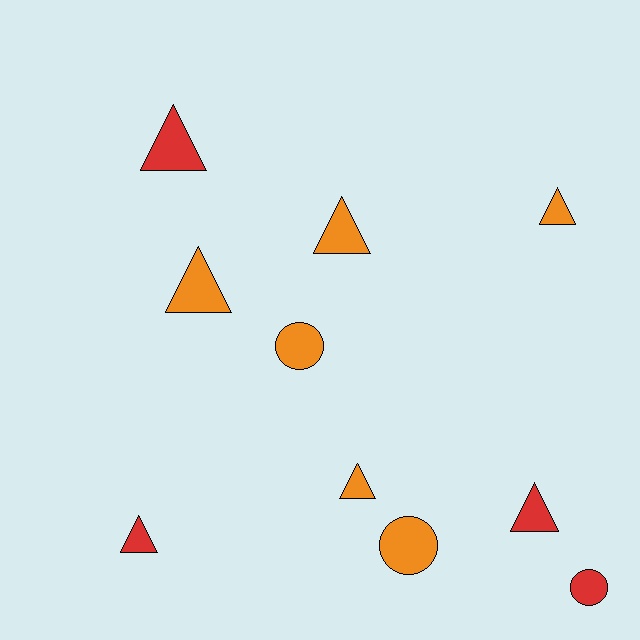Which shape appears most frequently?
Triangle, with 7 objects.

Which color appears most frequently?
Orange, with 6 objects.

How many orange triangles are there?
There are 4 orange triangles.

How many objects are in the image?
There are 10 objects.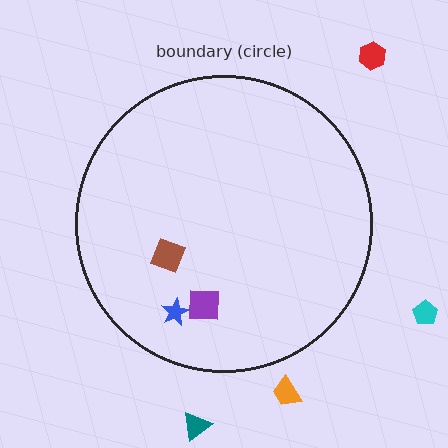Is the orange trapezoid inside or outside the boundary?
Outside.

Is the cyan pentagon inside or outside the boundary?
Outside.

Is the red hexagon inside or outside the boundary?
Outside.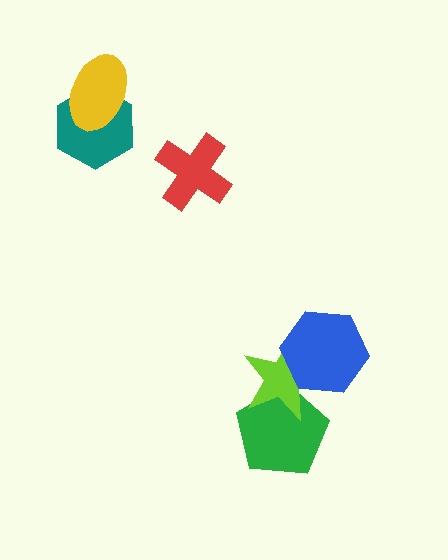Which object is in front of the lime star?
The blue hexagon is in front of the lime star.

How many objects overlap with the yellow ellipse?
1 object overlaps with the yellow ellipse.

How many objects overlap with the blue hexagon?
1 object overlaps with the blue hexagon.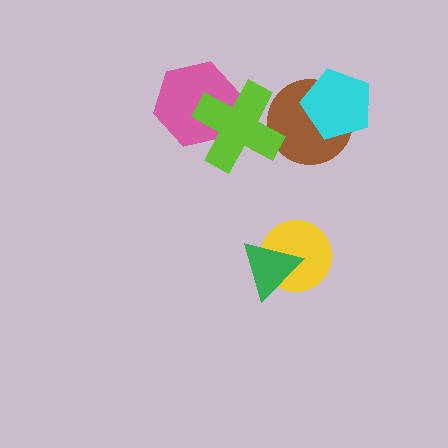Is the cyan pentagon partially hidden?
No, no other shape covers it.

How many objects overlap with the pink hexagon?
1 object overlaps with the pink hexagon.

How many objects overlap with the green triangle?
1 object overlaps with the green triangle.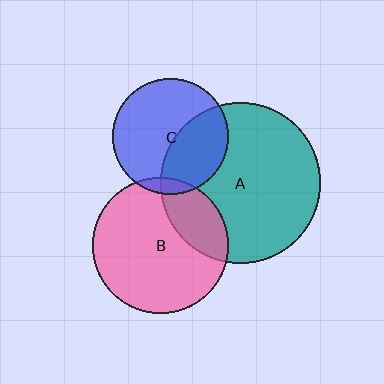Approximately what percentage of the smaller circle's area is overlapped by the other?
Approximately 25%.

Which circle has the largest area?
Circle A (teal).